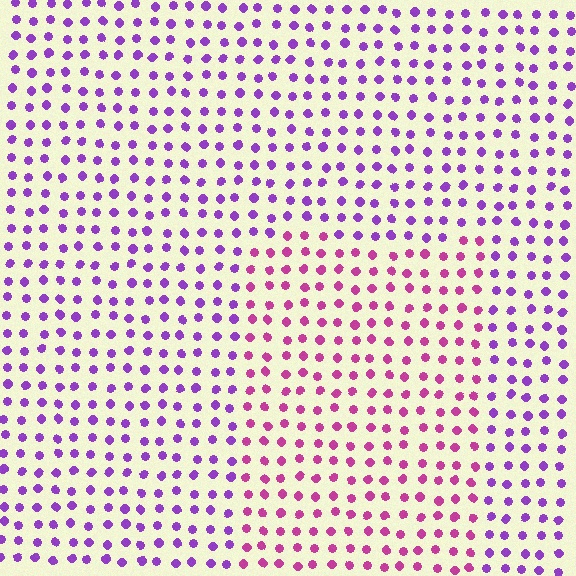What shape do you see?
I see a rectangle.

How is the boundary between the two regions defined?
The boundary is defined purely by a slight shift in hue (about 40 degrees). Spacing, size, and orientation are identical on both sides.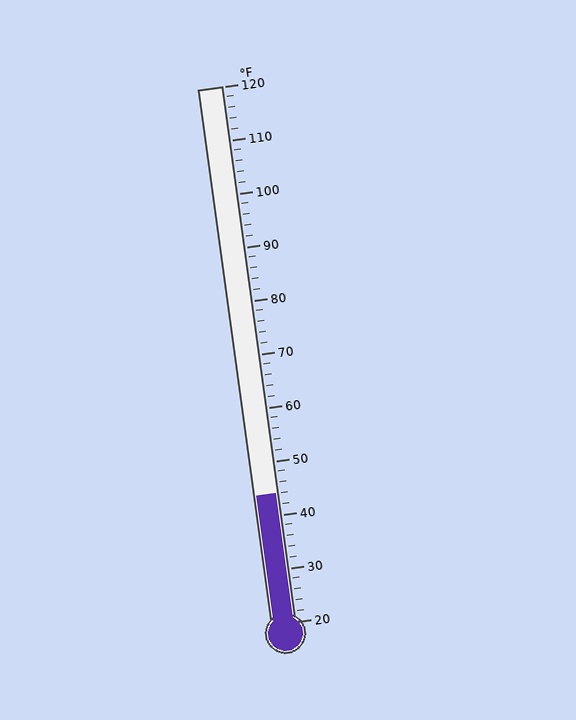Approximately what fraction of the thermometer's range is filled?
The thermometer is filled to approximately 25% of its range.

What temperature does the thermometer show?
The thermometer shows approximately 44°F.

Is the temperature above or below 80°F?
The temperature is below 80°F.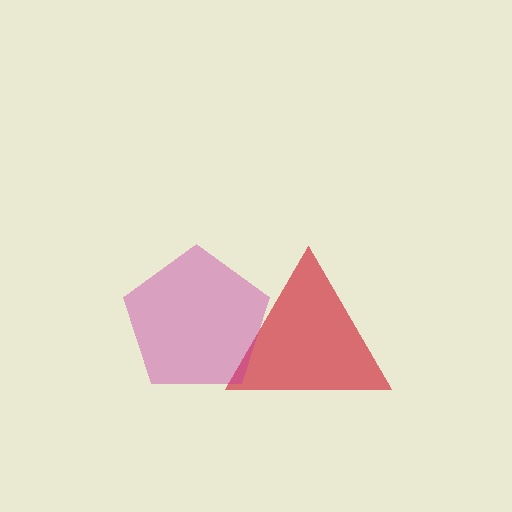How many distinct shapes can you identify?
There are 2 distinct shapes: a red triangle, a magenta pentagon.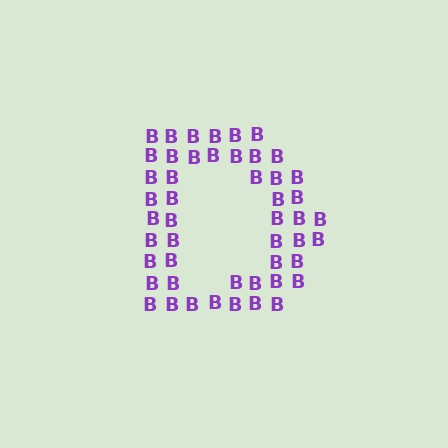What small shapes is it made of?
It is made of small letter B's.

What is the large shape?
The large shape is the letter D.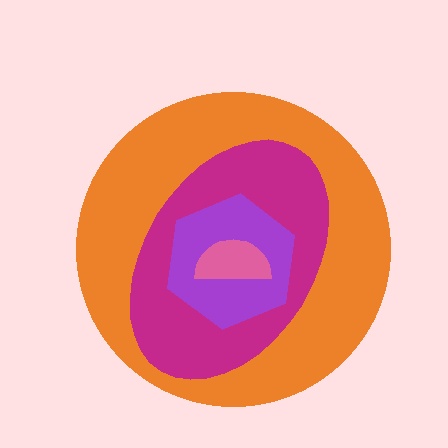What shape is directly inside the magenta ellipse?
The purple hexagon.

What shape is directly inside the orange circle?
The magenta ellipse.